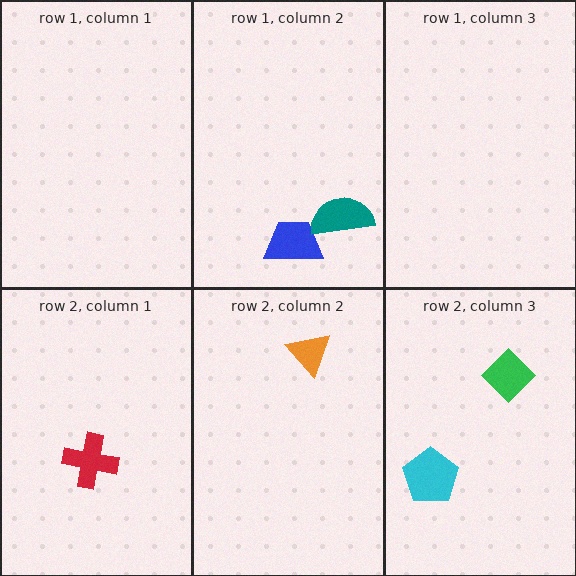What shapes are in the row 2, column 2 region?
The orange triangle.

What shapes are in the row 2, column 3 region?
The green diamond, the cyan pentagon.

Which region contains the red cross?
The row 2, column 1 region.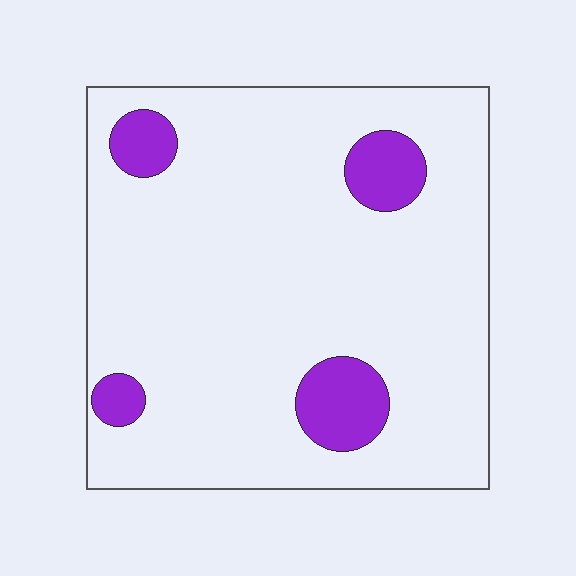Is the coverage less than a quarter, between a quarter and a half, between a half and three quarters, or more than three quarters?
Less than a quarter.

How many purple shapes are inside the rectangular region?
4.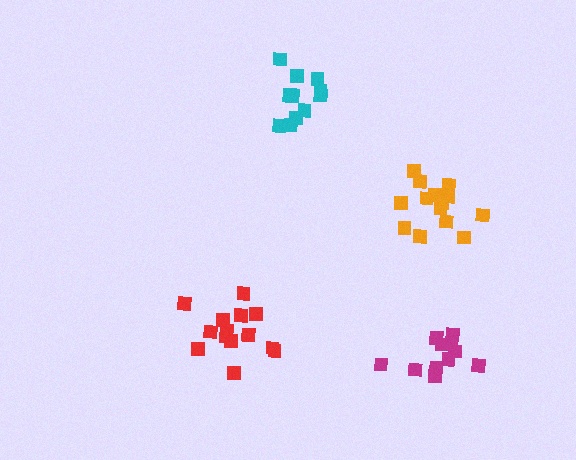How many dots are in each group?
Group 1: 12 dots, Group 2: 14 dots, Group 3: 11 dots, Group 4: 14 dots (51 total).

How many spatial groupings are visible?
There are 4 spatial groupings.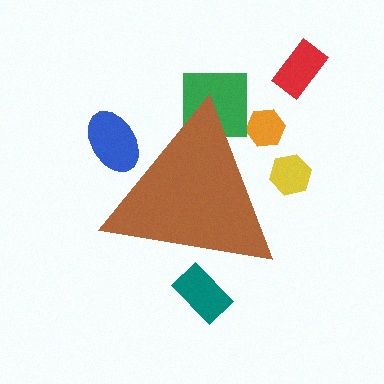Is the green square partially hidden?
Yes, the green square is partially hidden behind the brown triangle.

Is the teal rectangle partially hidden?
Yes, the teal rectangle is partially hidden behind the brown triangle.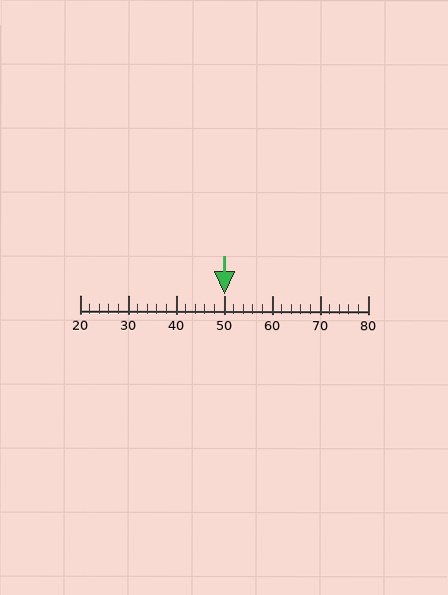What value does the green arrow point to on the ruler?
The green arrow points to approximately 50.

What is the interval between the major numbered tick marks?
The major tick marks are spaced 10 units apart.